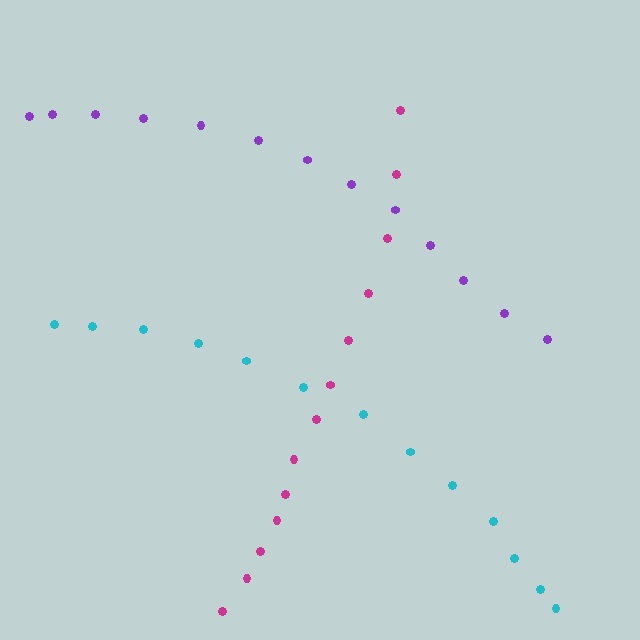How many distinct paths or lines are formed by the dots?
There are 3 distinct paths.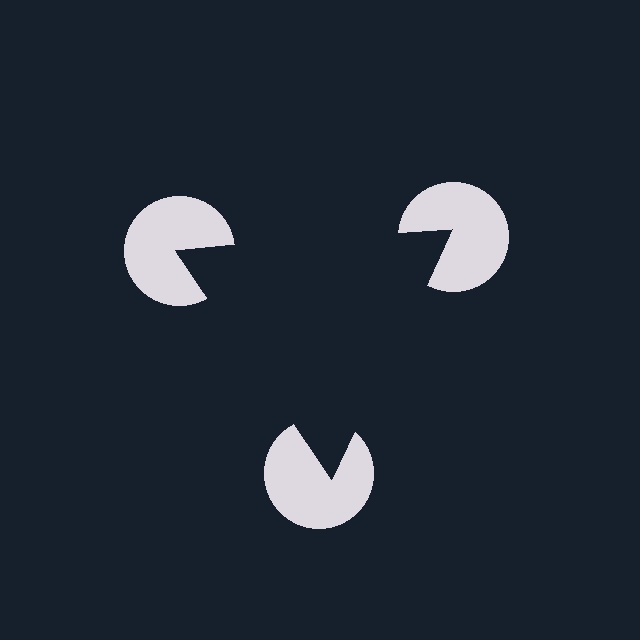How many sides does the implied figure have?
3 sides.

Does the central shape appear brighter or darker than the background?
It typically appears slightly darker than the background, even though no actual brightness change is drawn.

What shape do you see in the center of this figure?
An illusory triangle — its edges are inferred from the aligned wedge cuts in the pac-man discs, not physically drawn.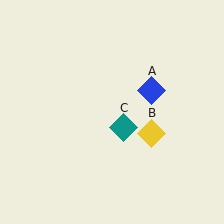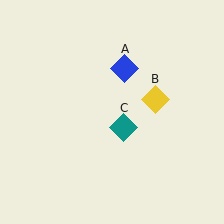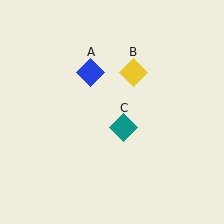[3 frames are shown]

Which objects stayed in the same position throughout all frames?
Teal diamond (object C) remained stationary.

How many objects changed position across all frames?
2 objects changed position: blue diamond (object A), yellow diamond (object B).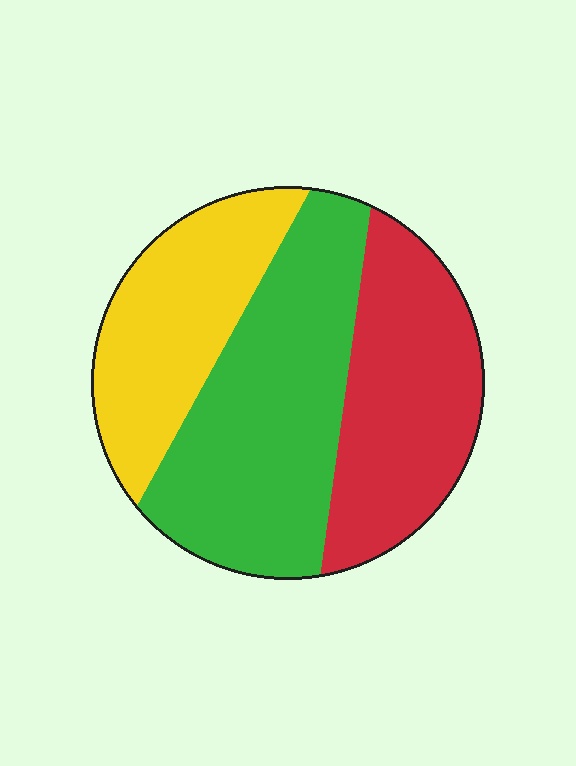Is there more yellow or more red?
Red.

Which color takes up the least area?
Yellow, at roughly 25%.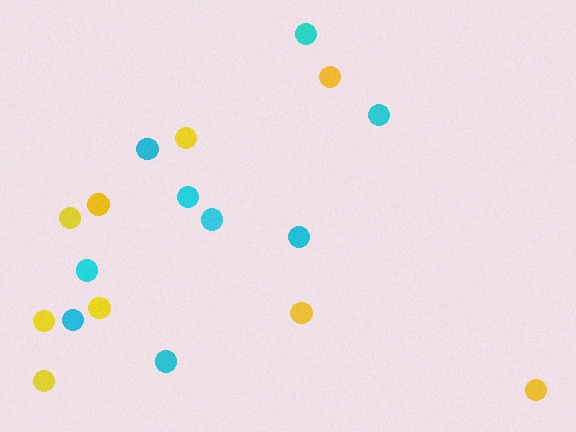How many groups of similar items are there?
There are 2 groups: one group of yellow circles (9) and one group of cyan circles (9).